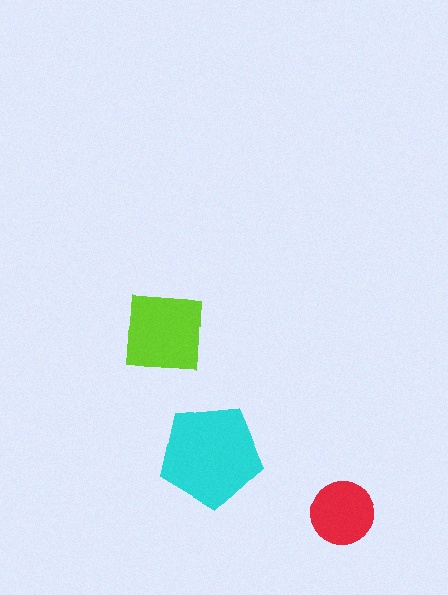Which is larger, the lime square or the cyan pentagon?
The cyan pentagon.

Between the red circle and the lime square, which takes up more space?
The lime square.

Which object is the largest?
The cyan pentagon.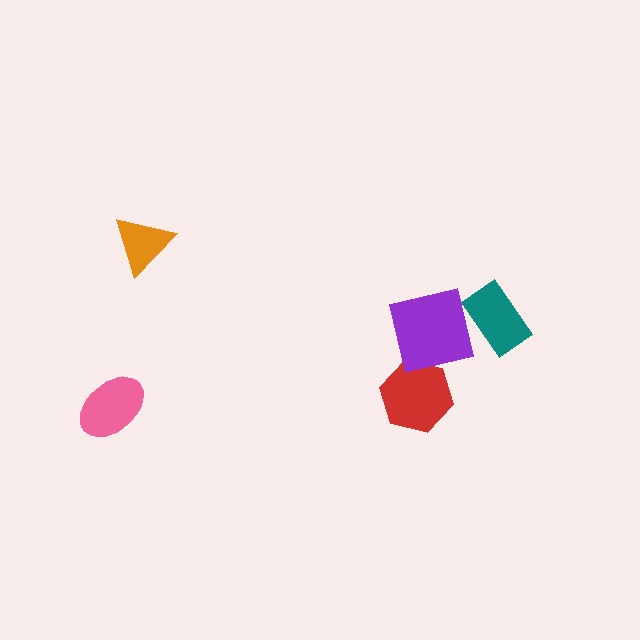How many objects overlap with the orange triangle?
0 objects overlap with the orange triangle.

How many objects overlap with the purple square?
2 objects overlap with the purple square.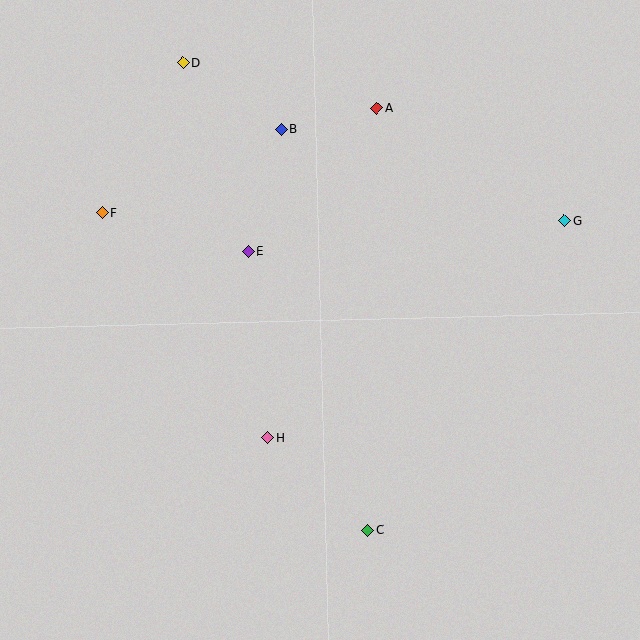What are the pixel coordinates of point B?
Point B is at (282, 129).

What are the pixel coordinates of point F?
Point F is at (103, 213).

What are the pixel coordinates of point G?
Point G is at (564, 221).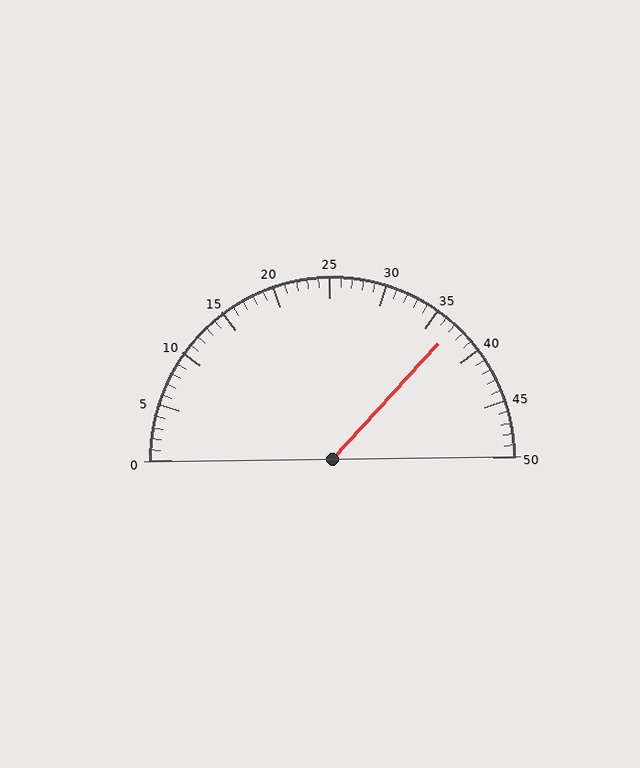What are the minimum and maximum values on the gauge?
The gauge ranges from 0 to 50.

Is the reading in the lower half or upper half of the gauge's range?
The reading is in the upper half of the range (0 to 50).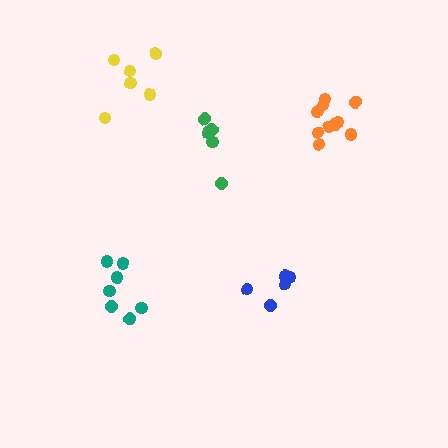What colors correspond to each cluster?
The clusters are colored: green, yellow, teal, blue, orange.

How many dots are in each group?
Group 1: 5 dots, Group 2: 6 dots, Group 3: 7 dots, Group 4: 5 dots, Group 5: 11 dots (34 total).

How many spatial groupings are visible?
There are 5 spatial groupings.